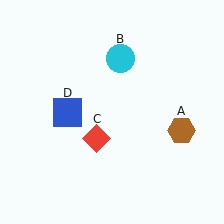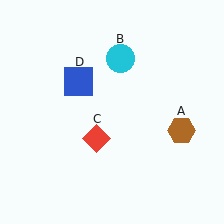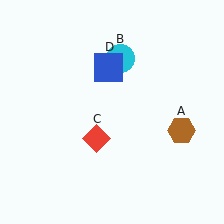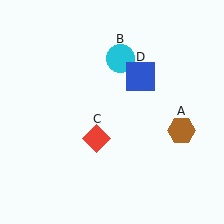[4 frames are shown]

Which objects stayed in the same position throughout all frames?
Brown hexagon (object A) and cyan circle (object B) and red diamond (object C) remained stationary.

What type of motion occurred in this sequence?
The blue square (object D) rotated clockwise around the center of the scene.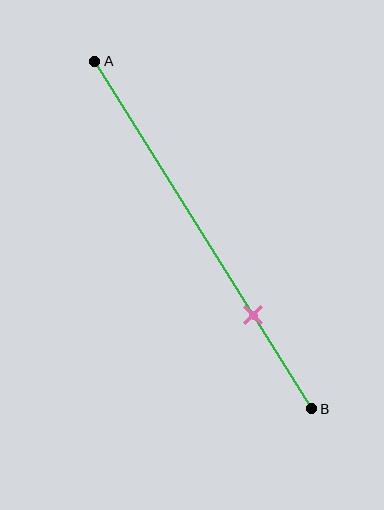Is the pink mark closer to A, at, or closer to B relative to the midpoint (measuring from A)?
The pink mark is closer to point B than the midpoint of segment AB.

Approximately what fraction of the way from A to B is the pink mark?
The pink mark is approximately 75% of the way from A to B.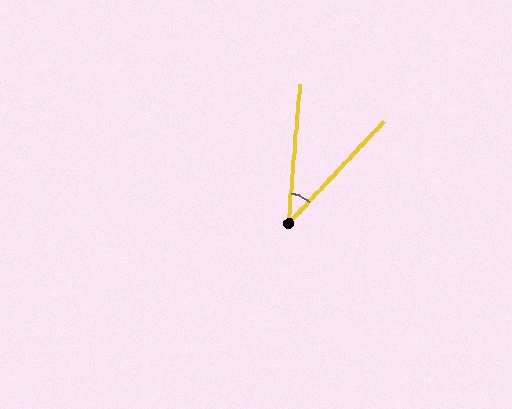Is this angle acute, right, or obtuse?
It is acute.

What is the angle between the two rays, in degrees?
Approximately 38 degrees.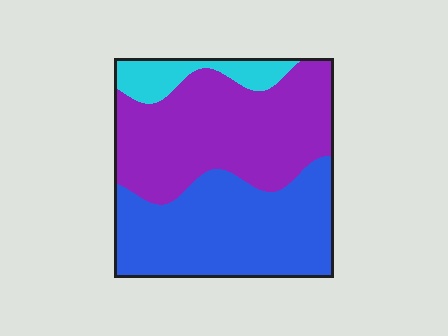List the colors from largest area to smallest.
From largest to smallest: purple, blue, cyan.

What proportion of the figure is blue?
Blue takes up between a third and a half of the figure.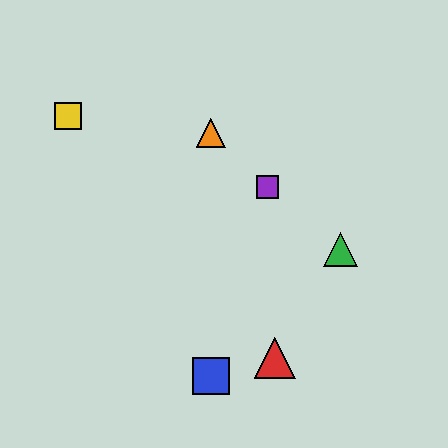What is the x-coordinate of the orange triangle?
The orange triangle is at x≈211.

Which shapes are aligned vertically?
The blue square, the orange triangle are aligned vertically.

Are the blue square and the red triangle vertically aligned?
No, the blue square is at x≈211 and the red triangle is at x≈275.